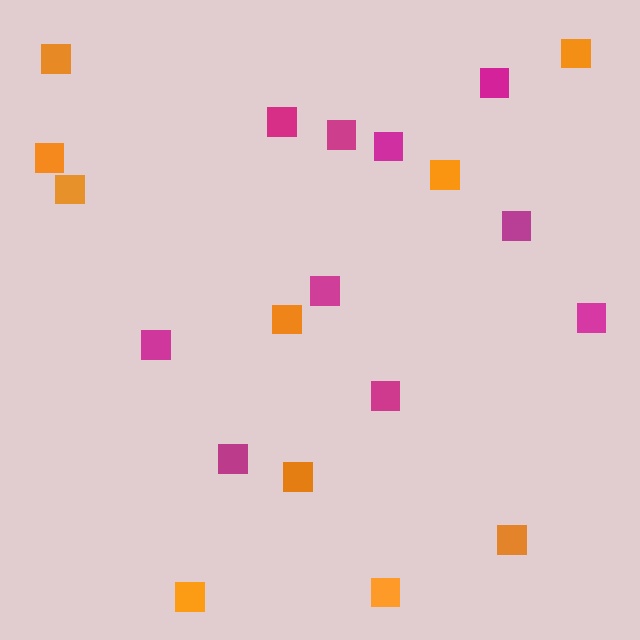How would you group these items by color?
There are 2 groups: one group of orange squares (10) and one group of magenta squares (10).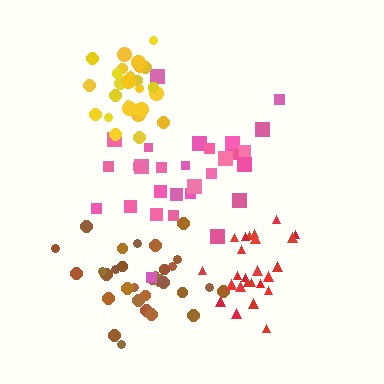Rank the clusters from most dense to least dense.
yellow, red, brown, pink.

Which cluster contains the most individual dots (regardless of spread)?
Brown (32).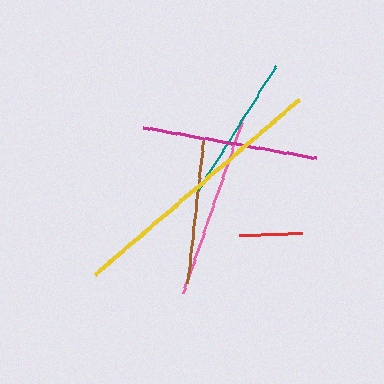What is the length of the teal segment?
The teal segment is approximately 147 pixels long.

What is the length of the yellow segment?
The yellow segment is approximately 268 pixels long.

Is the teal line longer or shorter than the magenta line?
The magenta line is longer than the teal line.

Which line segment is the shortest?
The red line is the shortest at approximately 63 pixels.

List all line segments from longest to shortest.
From longest to shortest: yellow, pink, magenta, teal, brown, red.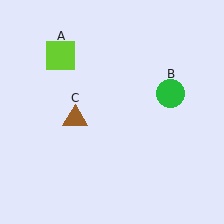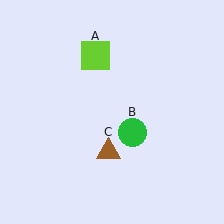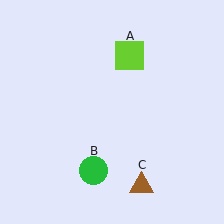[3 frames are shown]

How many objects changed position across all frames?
3 objects changed position: lime square (object A), green circle (object B), brown triangle (object C).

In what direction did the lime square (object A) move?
The lime square (object A) moved right.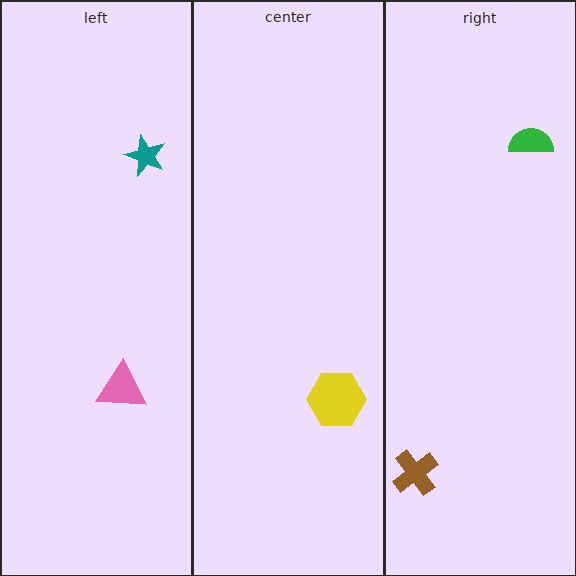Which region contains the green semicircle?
The right region.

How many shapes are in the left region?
2.